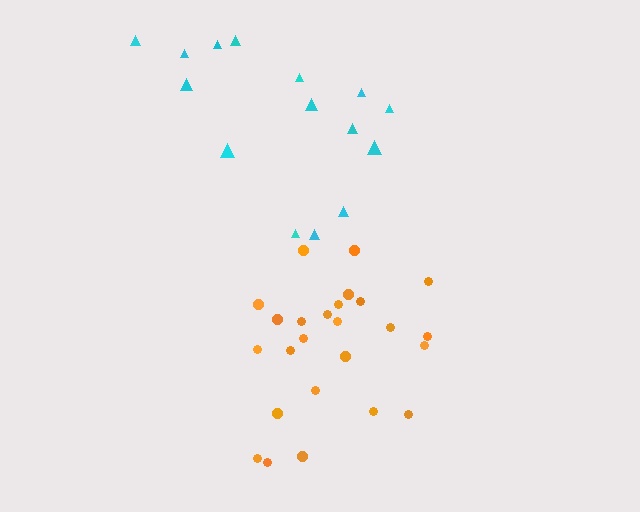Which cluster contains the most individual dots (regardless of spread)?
Orange (25).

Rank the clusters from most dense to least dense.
orange, cyan.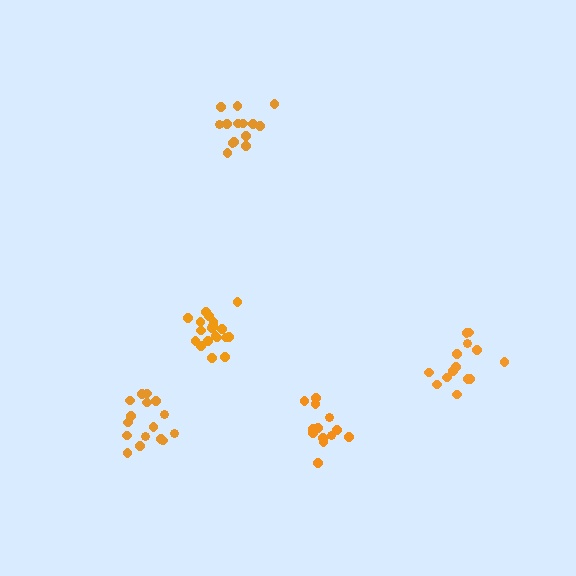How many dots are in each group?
Group 1: 14 dots, Group 2: 19 dots, Group 3: 14 dots, Group 4: 16 dots, Group 5: 13 dots (76 total).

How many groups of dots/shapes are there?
There are 5 groups.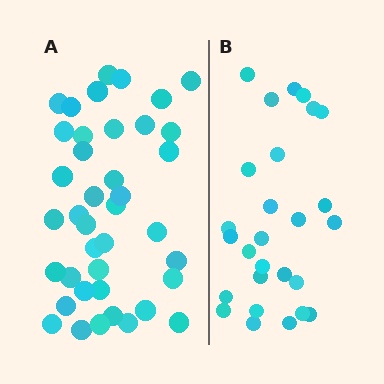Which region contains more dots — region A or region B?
Region A (the left region) has more dots.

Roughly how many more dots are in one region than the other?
Region A has approximately 15 more dots than region B.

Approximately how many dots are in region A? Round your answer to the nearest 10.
About 40 dots.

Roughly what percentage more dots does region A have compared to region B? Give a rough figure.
About 50% more.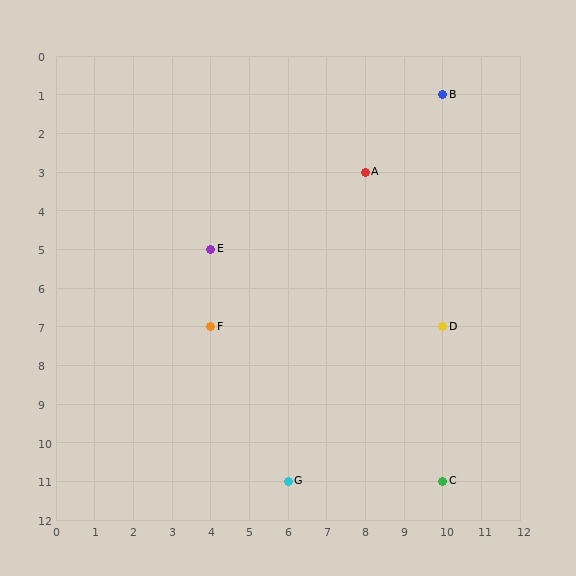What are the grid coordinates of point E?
Point E is at grid coordinates (4, 5).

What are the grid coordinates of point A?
Point A is at grid coordinates (8, 3).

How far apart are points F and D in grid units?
Points F and D are 6 columns apart.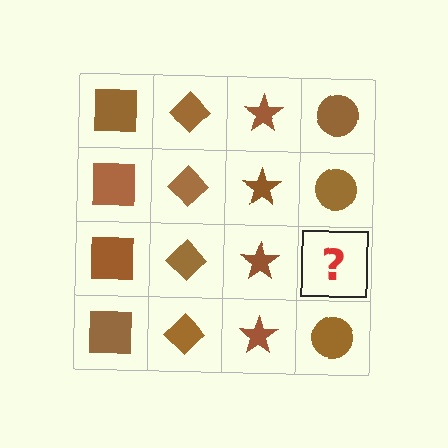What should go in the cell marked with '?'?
The missing cell should contain a brown circle.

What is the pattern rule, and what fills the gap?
The rule is that each column has a consistent shape. The gap should be filled with a brown circle.